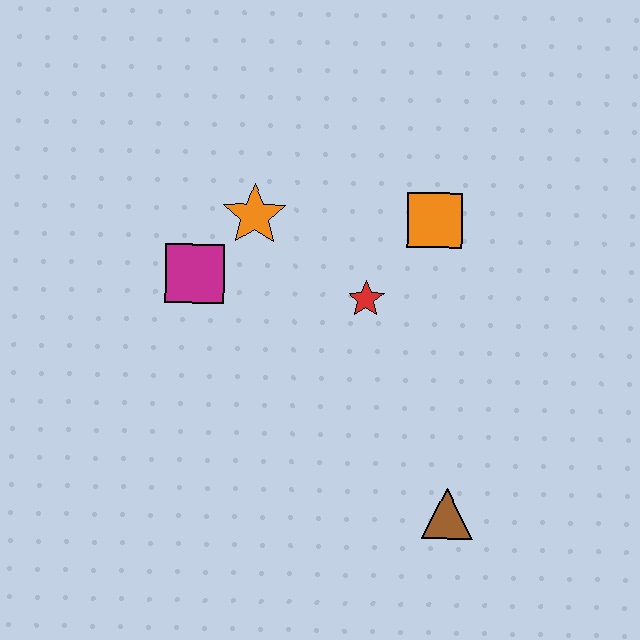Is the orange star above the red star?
Yes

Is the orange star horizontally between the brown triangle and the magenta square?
Yes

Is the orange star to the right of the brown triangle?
No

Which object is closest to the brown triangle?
The red star is closest to the brown triangle.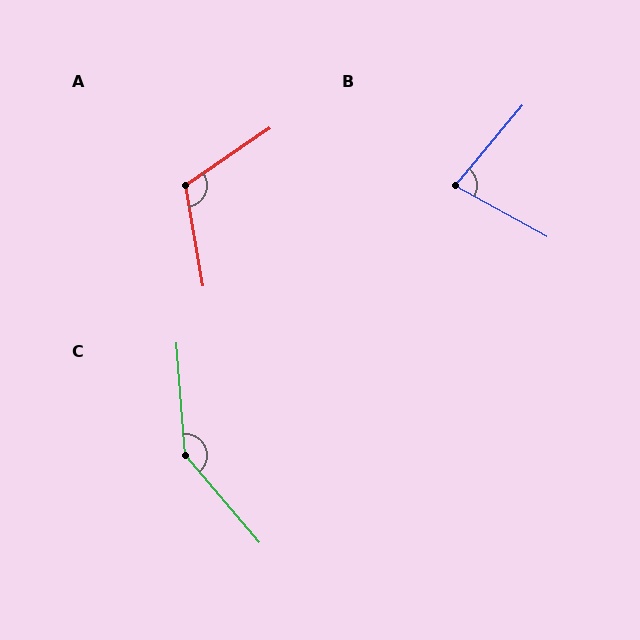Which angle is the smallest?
B, at approximately 79 degrees.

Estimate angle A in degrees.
Approximately 114 degrees.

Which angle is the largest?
C, at approximately 144 degrees.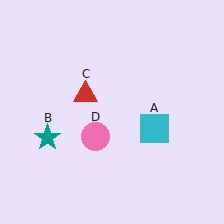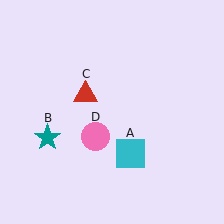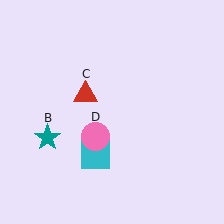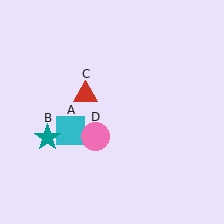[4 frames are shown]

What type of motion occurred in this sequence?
The cyan square (object A) rotated clockwise around the center of the scene.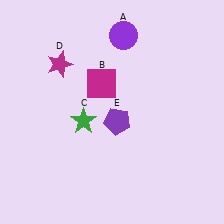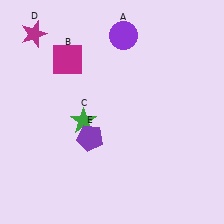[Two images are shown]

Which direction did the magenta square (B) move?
The magenta square (B) moved left.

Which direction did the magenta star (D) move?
The magenta star (D) moved up.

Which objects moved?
The objects that moved are: the magenta square (B), the magenta star (D), the purple pentagon (E).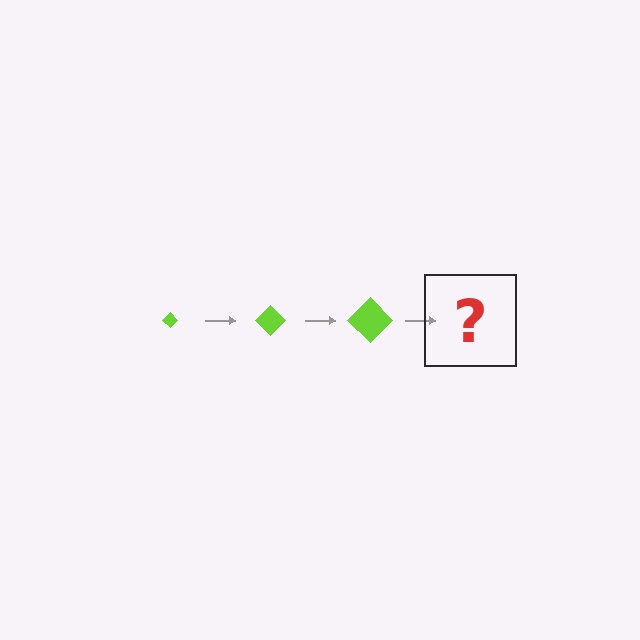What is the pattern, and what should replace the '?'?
The pattern is that the diamond gets progressively larger each step. The '?' should be a lime diamond, larger than the previous one.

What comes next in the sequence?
The next element should be a lime diamond, larger than the previous one.